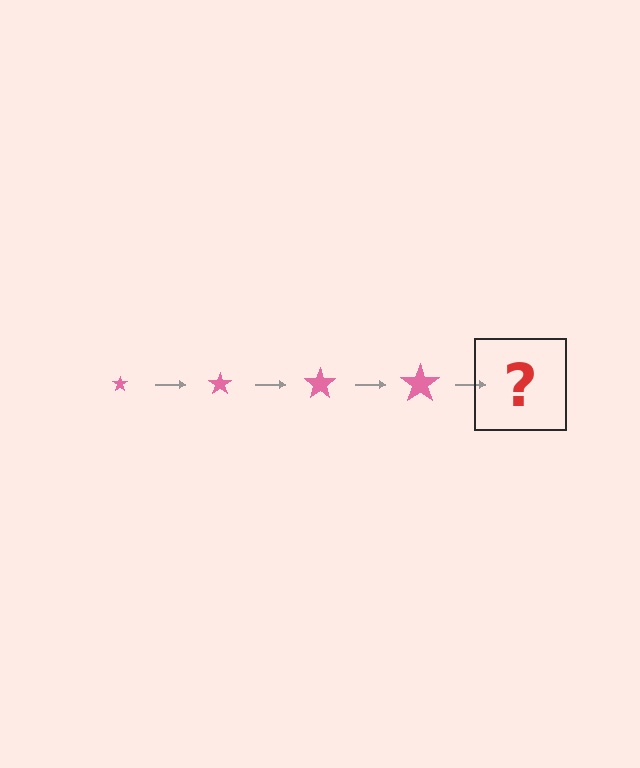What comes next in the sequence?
The next element should be a pink star, larger than the previous one.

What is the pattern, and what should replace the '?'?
The pattern is that the star gets progressively larger each step. The '?' should be a pink star, larger than the previous one.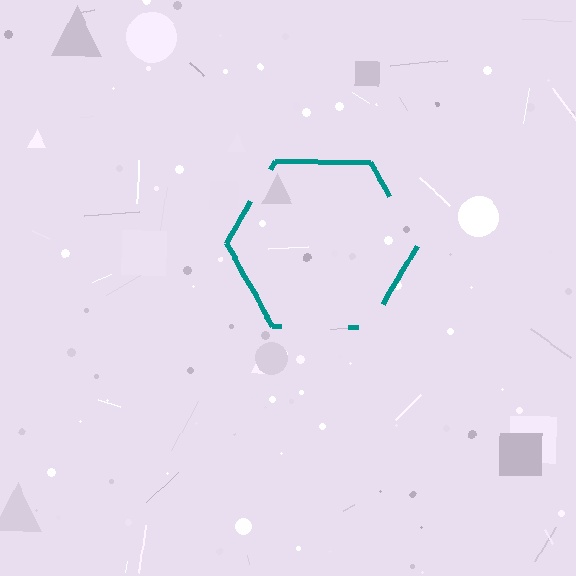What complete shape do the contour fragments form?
The contour fragments form a hexagon.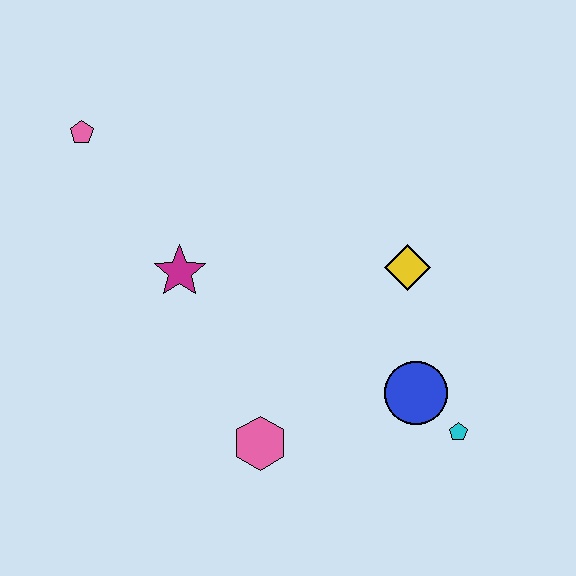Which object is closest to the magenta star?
The pink pentagon is closest to the magenta star.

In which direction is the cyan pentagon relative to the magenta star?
The cyan pentagon is to the right of the magenta star.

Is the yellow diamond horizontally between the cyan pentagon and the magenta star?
Yes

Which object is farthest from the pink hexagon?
The pink pentagon is farthest from the pink hexagon.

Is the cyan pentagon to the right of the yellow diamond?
Yes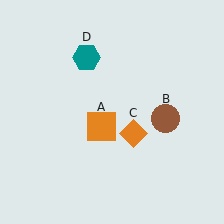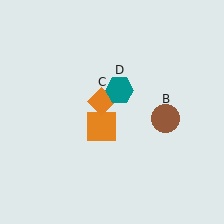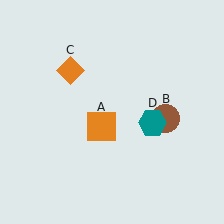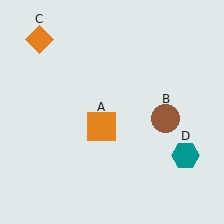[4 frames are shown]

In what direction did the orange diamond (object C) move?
The orange diamond (object C) moved up and to the left.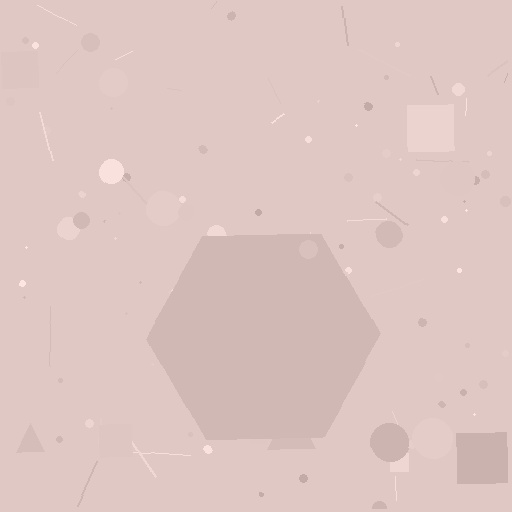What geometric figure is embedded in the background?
A hexagon is embedded in the background.